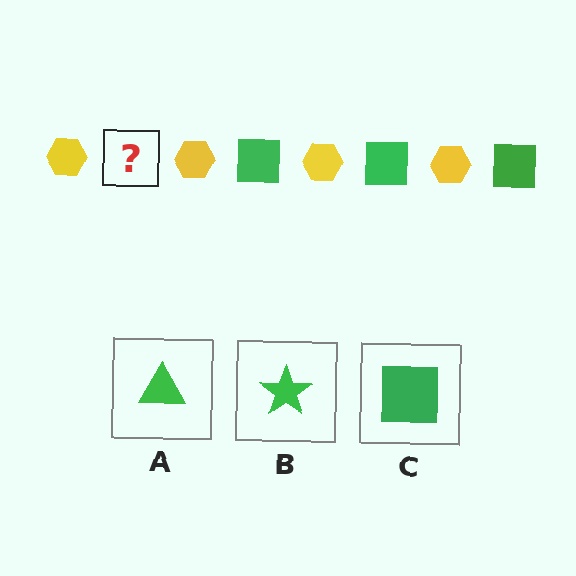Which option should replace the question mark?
Option C.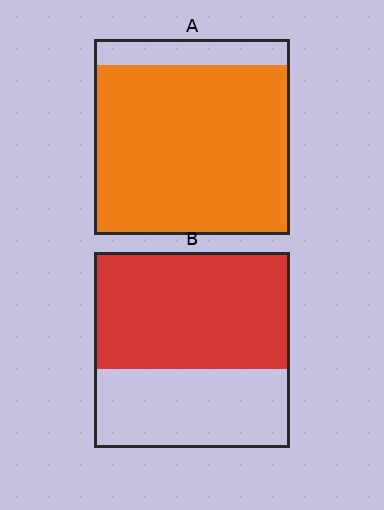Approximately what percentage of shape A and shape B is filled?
A is approximately 85% and B is approximately 60%.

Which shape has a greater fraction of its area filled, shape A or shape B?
Shape A.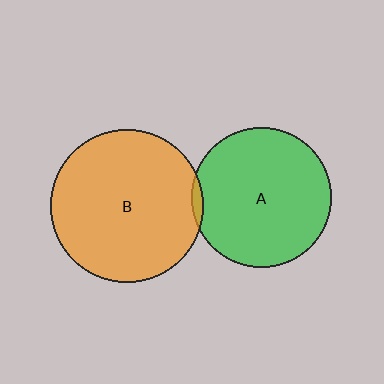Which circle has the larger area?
Circle B (orange).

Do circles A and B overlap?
Yes.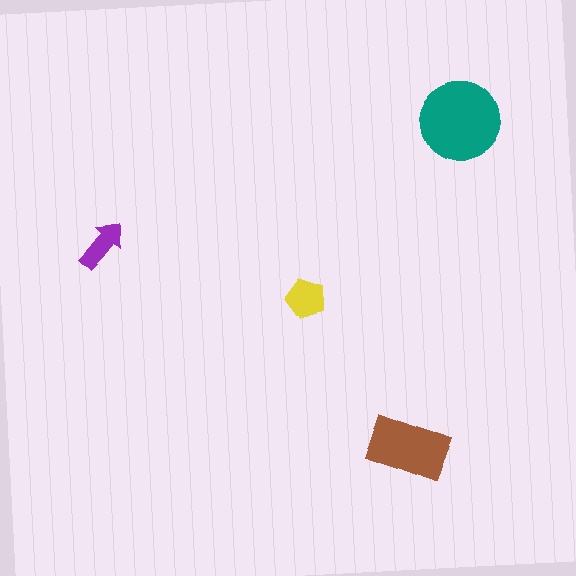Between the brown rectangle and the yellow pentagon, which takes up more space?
The brown rectangle.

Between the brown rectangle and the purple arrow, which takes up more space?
The brown rectangle.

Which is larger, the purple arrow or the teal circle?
The teal circle.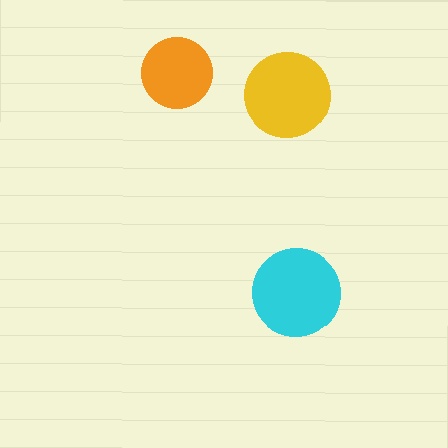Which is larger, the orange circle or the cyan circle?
The cyan one.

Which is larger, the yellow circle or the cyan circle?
The cyan one.